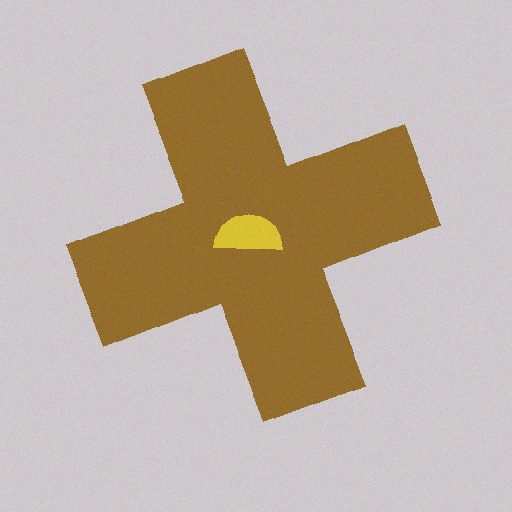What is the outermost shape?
The brown cross.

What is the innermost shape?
The yellow semicircle.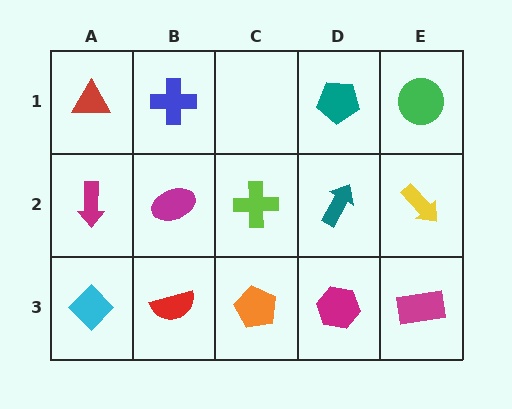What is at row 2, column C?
A lime cross.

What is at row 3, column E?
A magenta rectangle.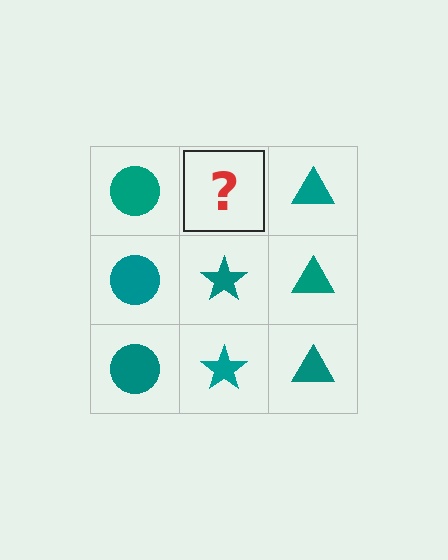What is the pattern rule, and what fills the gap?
The rule is that each column has a consistent shape. The gap should be filled with a teal star.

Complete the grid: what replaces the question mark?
The question mark should be replaced with a teal star.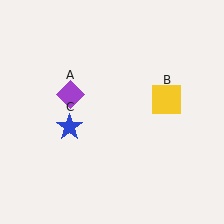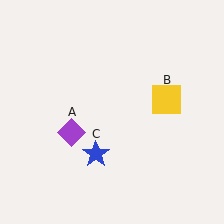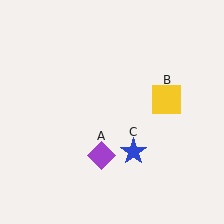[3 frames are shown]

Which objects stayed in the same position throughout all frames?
Yellow square (object B) remained stationary.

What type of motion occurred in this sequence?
The purple diamond (object A), blue star (object C) rotated counterclockwise around the center of the scene.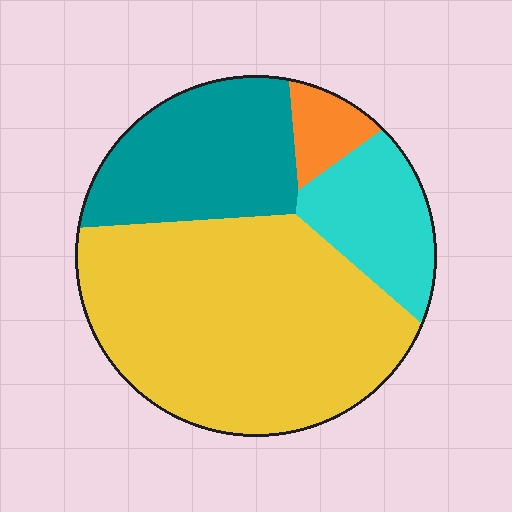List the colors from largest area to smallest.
From largest to smallest: yellow, teal, cyan, orange.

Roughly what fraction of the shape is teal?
Teal covers 24% of the shape.